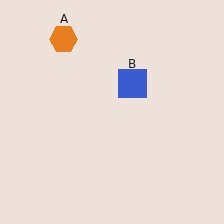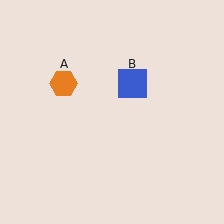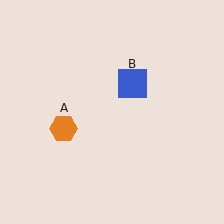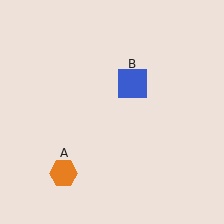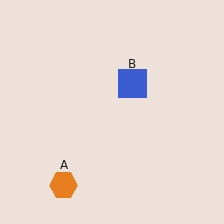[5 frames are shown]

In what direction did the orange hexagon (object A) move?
The orange hexagon (object A) moved down.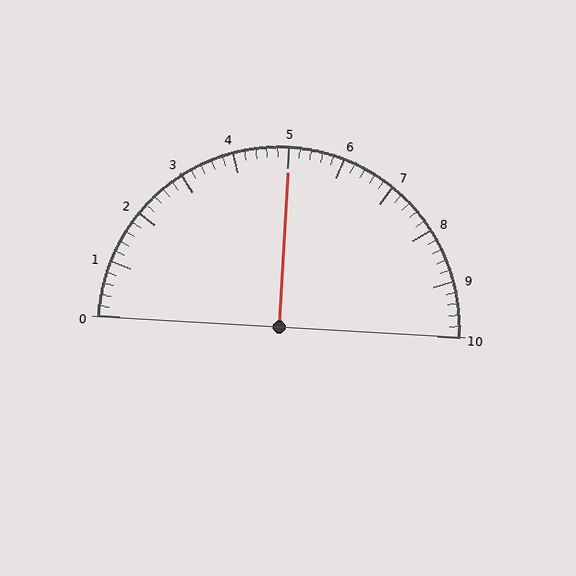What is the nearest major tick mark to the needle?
The nearest major tick mark is 5.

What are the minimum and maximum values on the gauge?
The gauge ranges from 0 to 10.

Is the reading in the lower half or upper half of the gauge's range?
The reading is in the upper half of the range (0 to 10).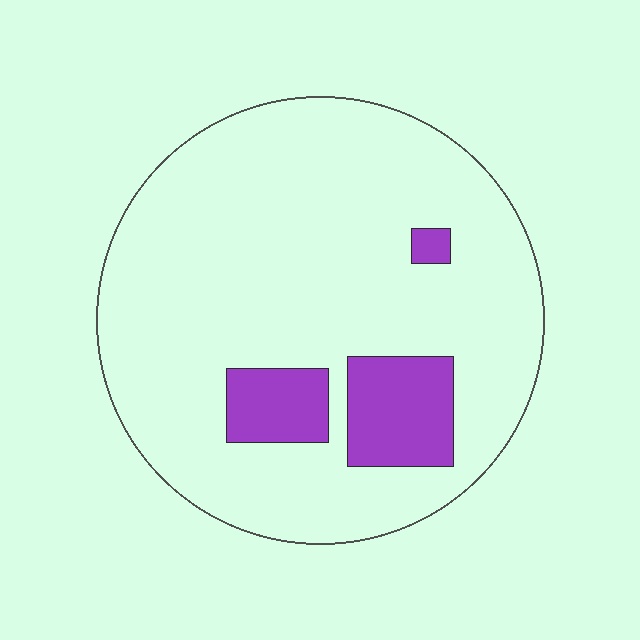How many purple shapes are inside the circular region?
3.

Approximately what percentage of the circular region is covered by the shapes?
Approximately 15%.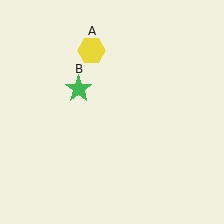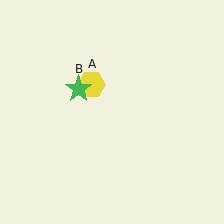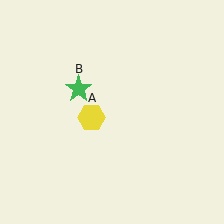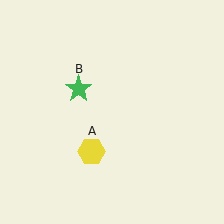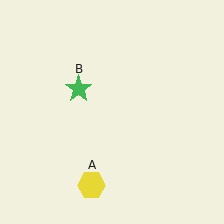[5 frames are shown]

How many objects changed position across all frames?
1 object changed position: yellow hexagon (object A).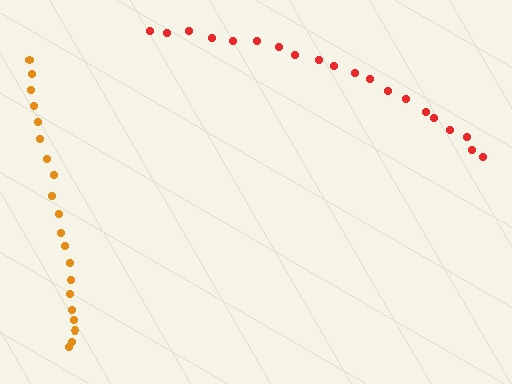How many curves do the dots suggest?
There are 2 distinct paths.